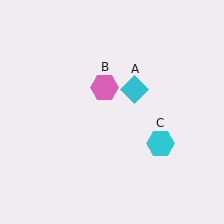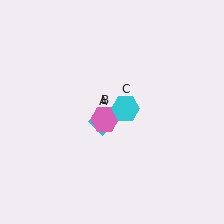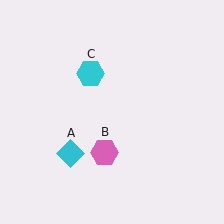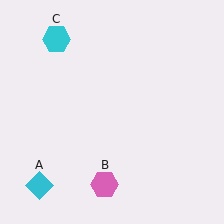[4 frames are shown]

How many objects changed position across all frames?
3 objects changed position: cyan diamond (object A), pink hexagon (object B), cyan hexagon (object C).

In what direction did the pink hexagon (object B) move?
The pink hexagon (object B) moved down.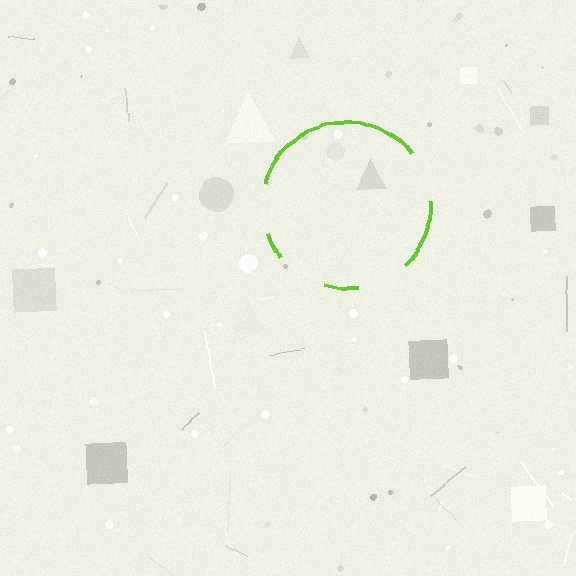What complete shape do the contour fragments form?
The contour fragments form a circle.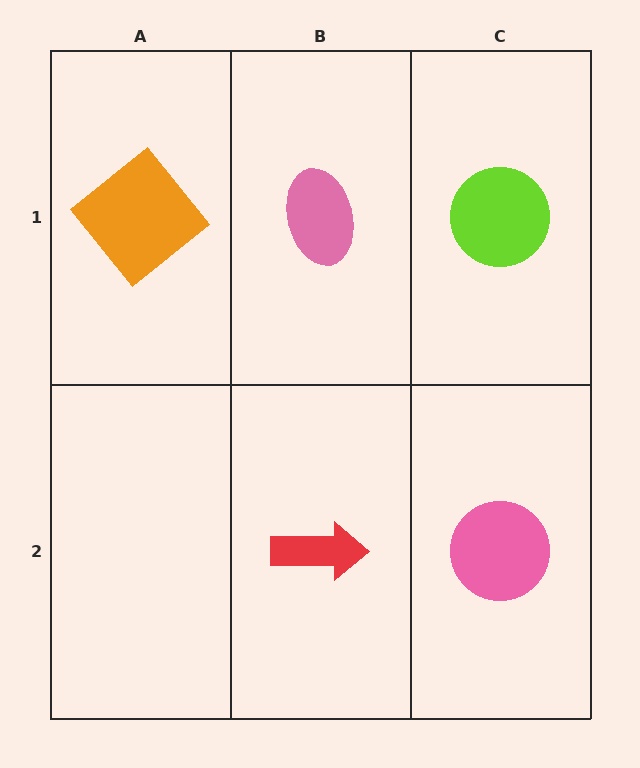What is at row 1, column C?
A lime circle.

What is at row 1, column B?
A pink ellipse.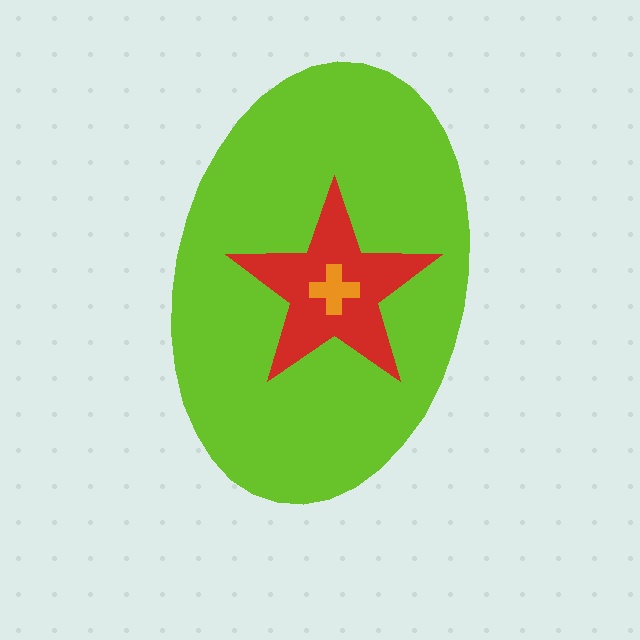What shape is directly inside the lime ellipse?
The red star.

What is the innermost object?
The orange cross.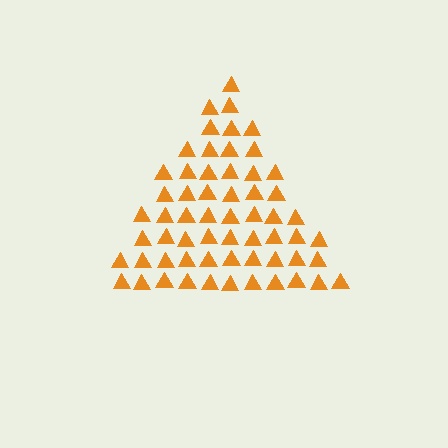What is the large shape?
The large shape is a triangle.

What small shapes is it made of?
It is made of small triangles.